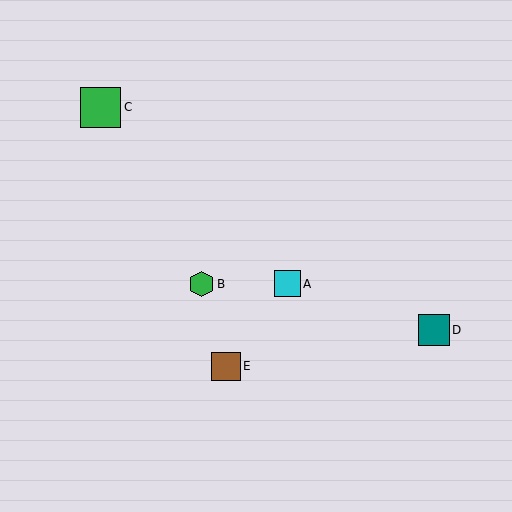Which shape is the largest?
The green square (labeled C) is the largest.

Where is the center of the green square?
The center of the green square is at (101, 107).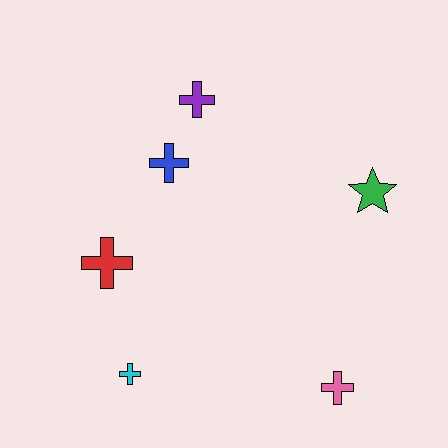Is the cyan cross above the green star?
No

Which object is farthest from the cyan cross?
The green star is farthest from the cyan cross.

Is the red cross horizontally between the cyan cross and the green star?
No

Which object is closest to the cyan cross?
The red cross is closest to the cyan cross.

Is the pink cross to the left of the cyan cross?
No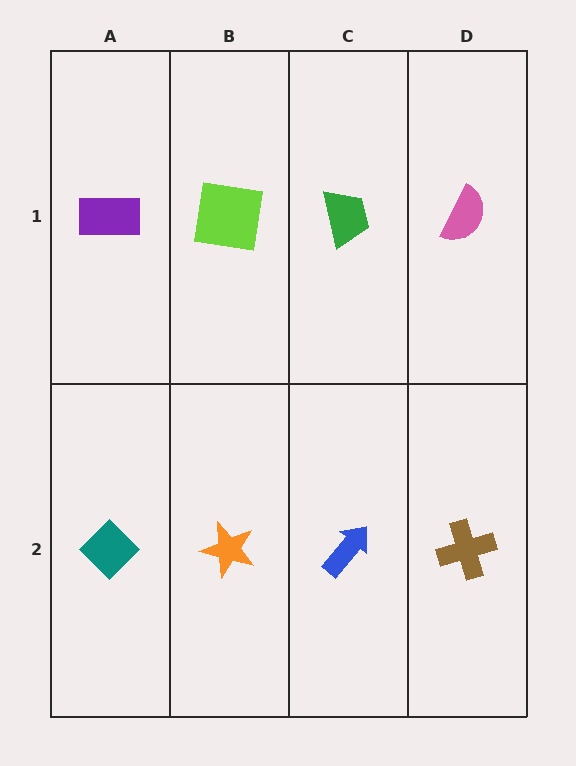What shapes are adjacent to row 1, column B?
An orange star (row 2, column B), a purple rectangle (row 1, column A), a green trapezoid (row 1, column C).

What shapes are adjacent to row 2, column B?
A lime square (row 1, column B), a teal diamond (row 2, column A), a blue arrow (row 2, column C).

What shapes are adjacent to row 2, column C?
A green trapezoid (row 1, column C), an orange star (row 2, column B), a brown cross (row 2, column D).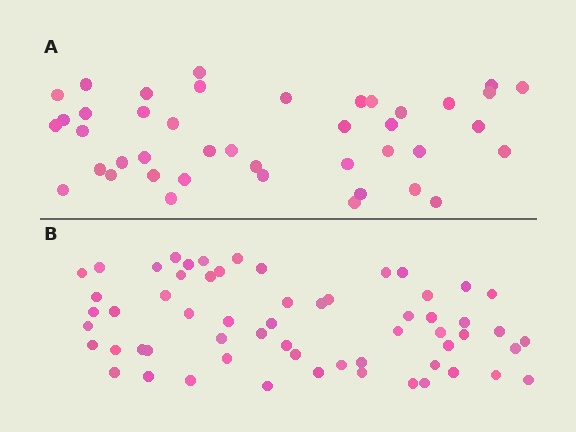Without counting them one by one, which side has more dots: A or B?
Region B (the bottom region) has more dots.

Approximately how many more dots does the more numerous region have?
Region B has approximately 20 more dots than region A.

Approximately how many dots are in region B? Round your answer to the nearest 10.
About 60 dots.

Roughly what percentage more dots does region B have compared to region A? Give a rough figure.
About 45% more.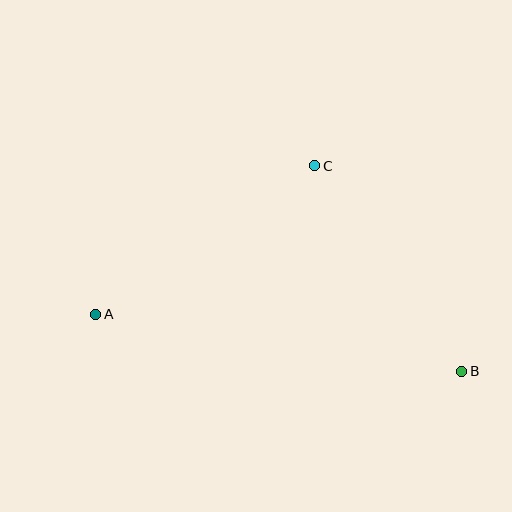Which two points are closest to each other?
Points B and C are closest to each other.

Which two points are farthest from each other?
Points A and B are farthest from each other.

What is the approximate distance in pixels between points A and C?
The distance between A and C is approximately 265 pixels.